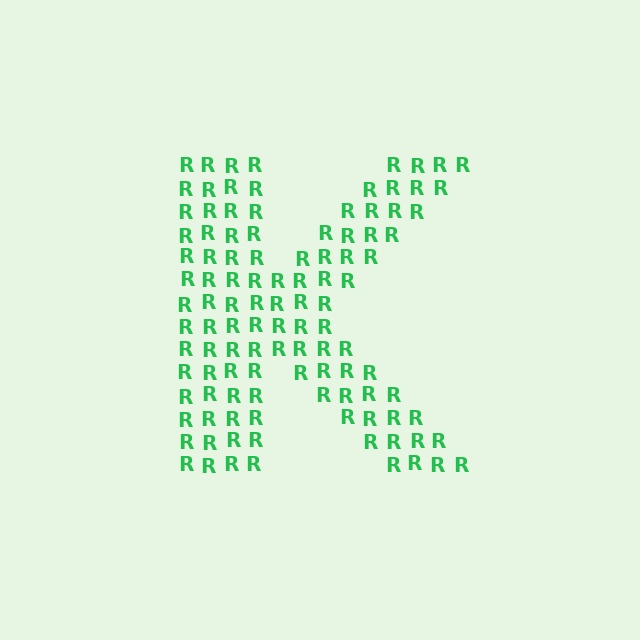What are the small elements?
The small elements are letter R's.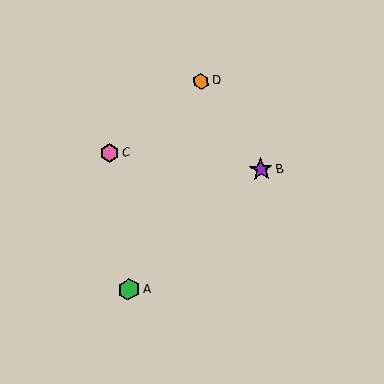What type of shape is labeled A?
Shape A is a green hexagon.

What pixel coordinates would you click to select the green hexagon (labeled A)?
Click at (129, 289) to select the green hexagon A.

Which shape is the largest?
The purple star (labeled B) is the largest.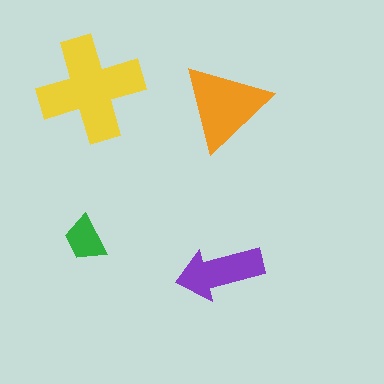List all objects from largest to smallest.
The yellow cross, the orange triangle, the purple arrow, the green trapezoid.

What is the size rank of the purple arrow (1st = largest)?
3rd.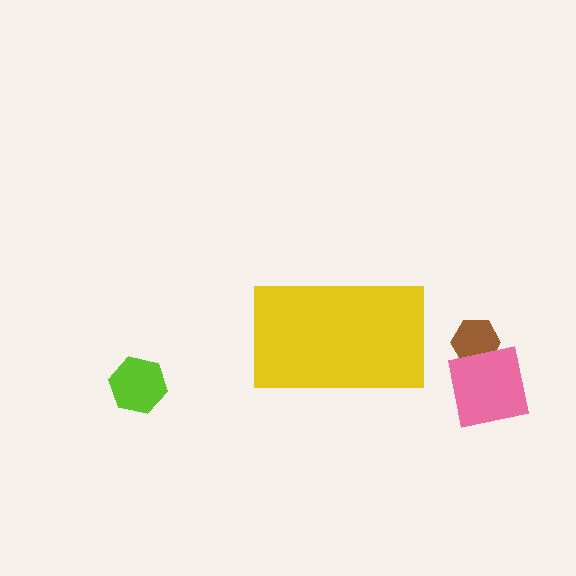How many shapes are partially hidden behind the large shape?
0 shapes are partially hidden.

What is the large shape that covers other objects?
A yellow rectangle.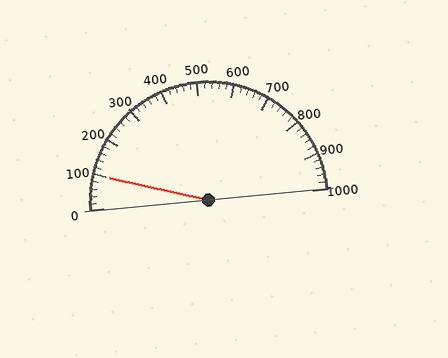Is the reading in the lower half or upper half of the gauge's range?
The reading is in the lower half of the range (0 to 1000).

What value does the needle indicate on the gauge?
The needle indicates approximately 100.